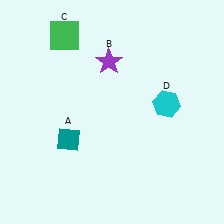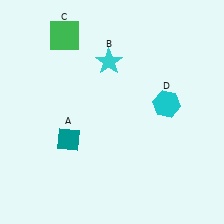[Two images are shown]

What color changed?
The star (B) changed from purple in Image 1 to cyan in Image 2.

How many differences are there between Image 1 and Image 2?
There is 1 difference between the two images.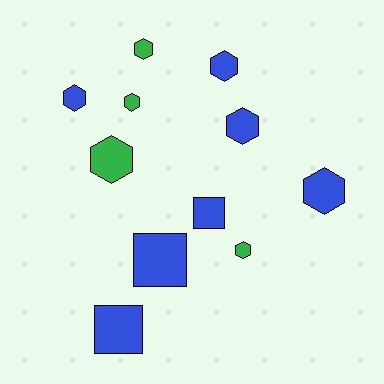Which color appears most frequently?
Blue, with 7 objects.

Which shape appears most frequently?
Hexagon, with 8 objects.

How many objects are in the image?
There are 11 objects.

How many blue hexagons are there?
There are 4 blue hexagons.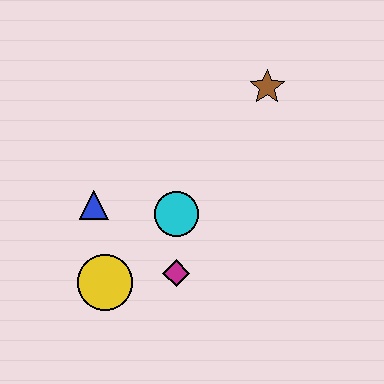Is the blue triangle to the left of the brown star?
Yes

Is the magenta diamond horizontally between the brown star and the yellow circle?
Yes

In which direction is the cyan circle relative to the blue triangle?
The cyan circle is to the right of the blue triangle.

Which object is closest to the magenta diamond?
The cyan circle is closest to the magenta diamond.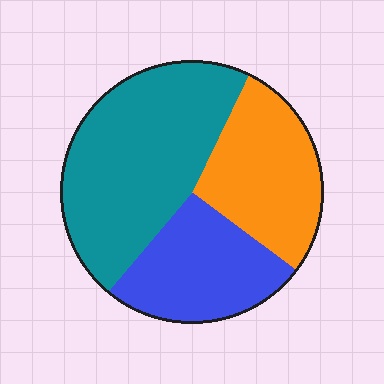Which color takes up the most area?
Teal, at roughly 45%.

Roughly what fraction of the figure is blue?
Blue takes up between a quarter and a half of the figure.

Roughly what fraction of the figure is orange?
Orange covers 28% of the figure.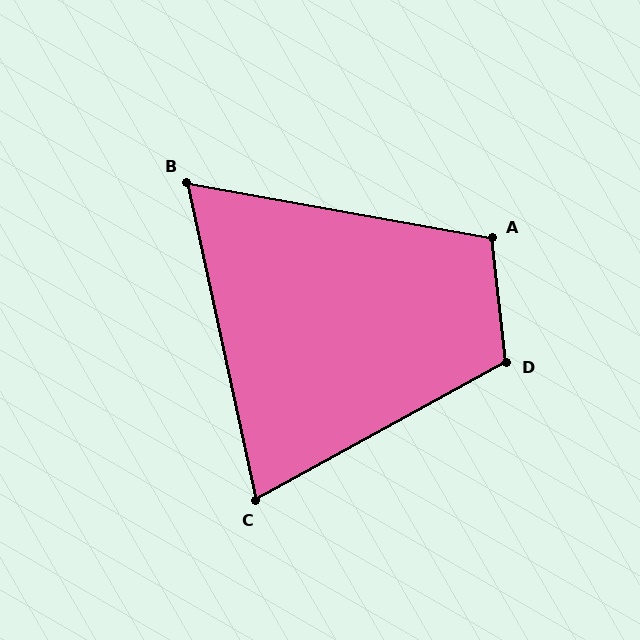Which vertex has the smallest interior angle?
B, at approximately 68 degrees.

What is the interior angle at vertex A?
Approximately 106 degrees (obtuse).